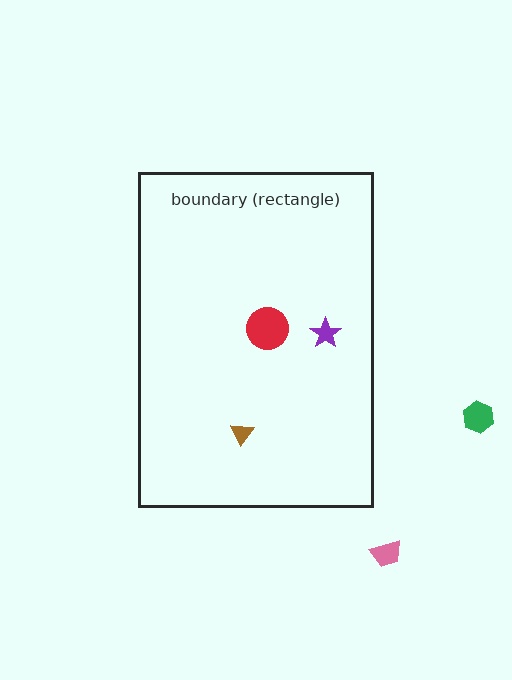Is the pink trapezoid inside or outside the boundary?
Outside.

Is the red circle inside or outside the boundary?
Inside.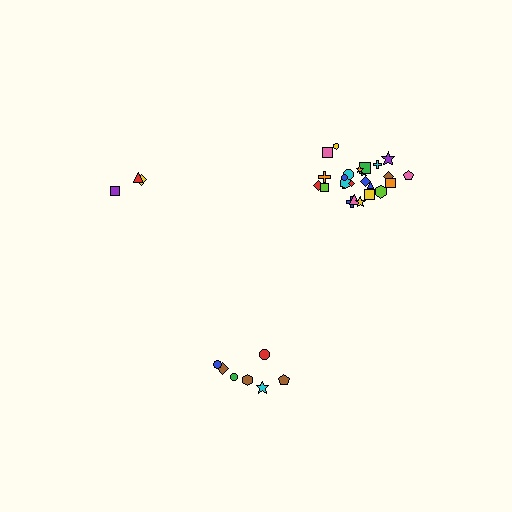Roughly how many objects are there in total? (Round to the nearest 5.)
Roughly 35 objects in total.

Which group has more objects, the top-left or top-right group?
The top-right group.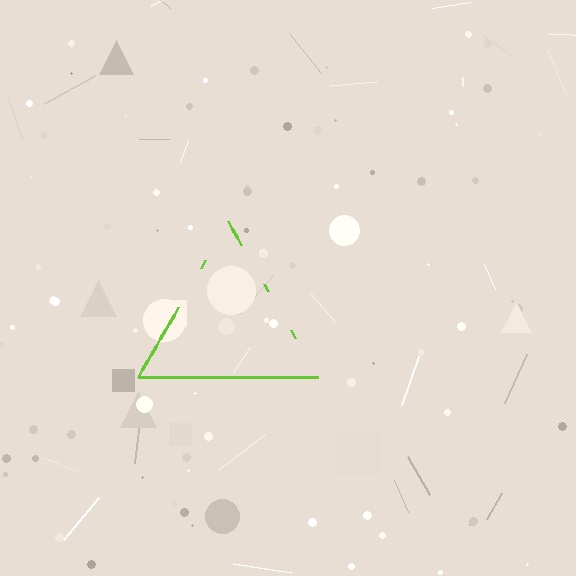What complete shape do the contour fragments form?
The contour fragments form a triangle.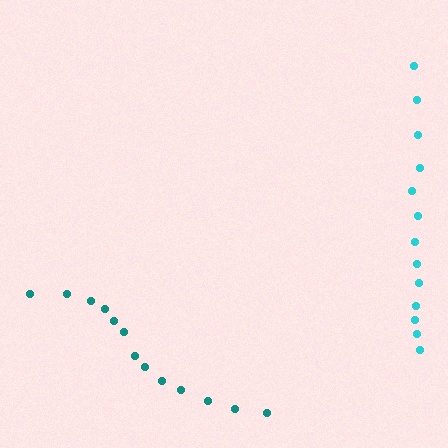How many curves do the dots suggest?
There are 2 distinct paths.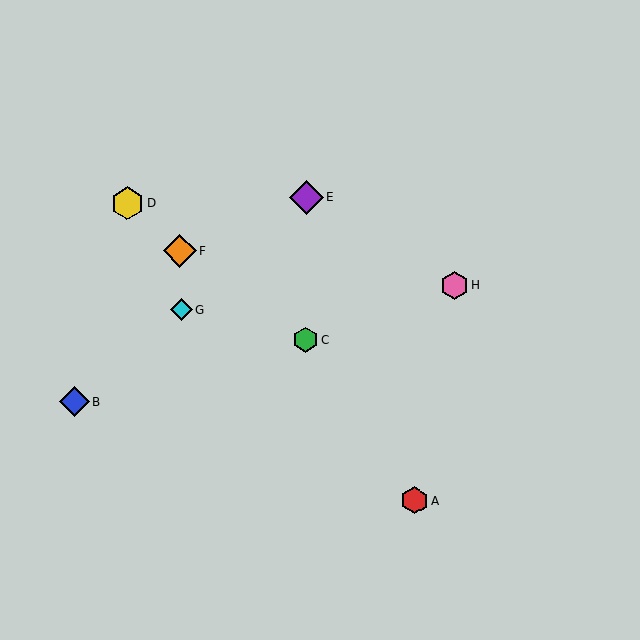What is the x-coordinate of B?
Object B is at x≈74.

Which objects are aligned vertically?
Objects C, E are aligned vertically.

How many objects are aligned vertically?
2 objects (C, E) are aligned vertically.